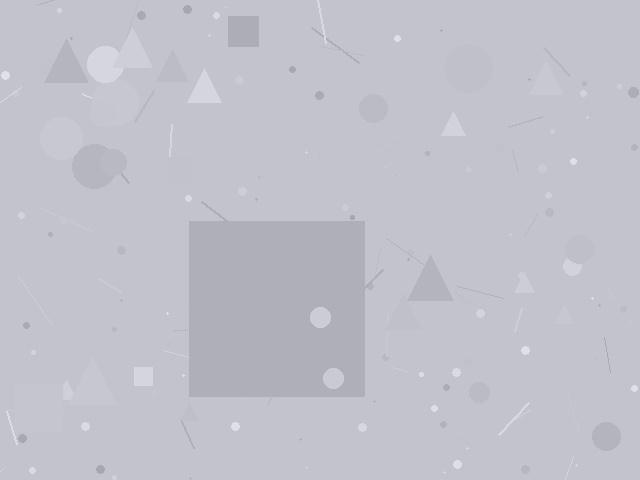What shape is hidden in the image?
A square is hidden in the image.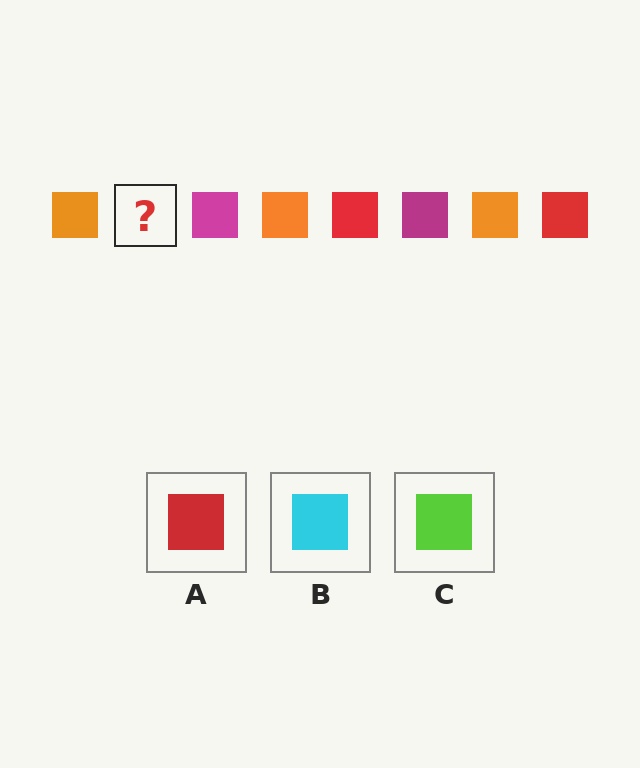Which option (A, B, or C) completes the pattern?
A.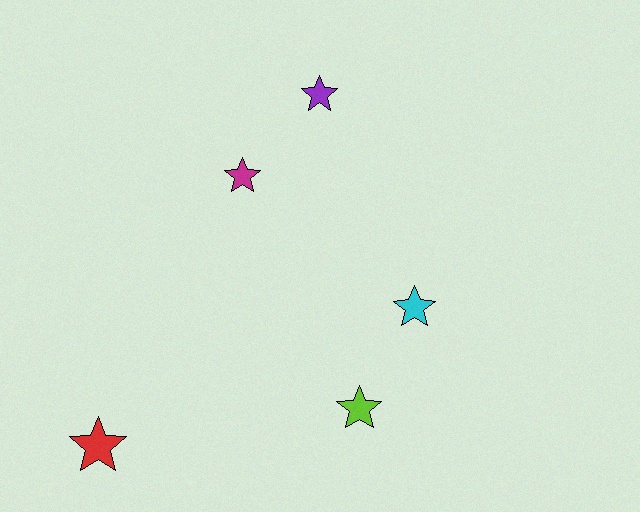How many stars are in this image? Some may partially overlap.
There are 5 stars.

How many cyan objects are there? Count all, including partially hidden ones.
There is 1 cyan object.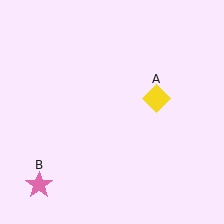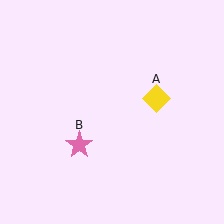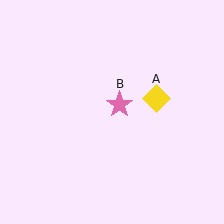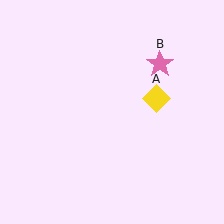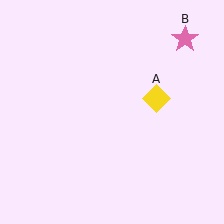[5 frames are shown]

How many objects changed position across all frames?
1 object changed position: pink star (object B).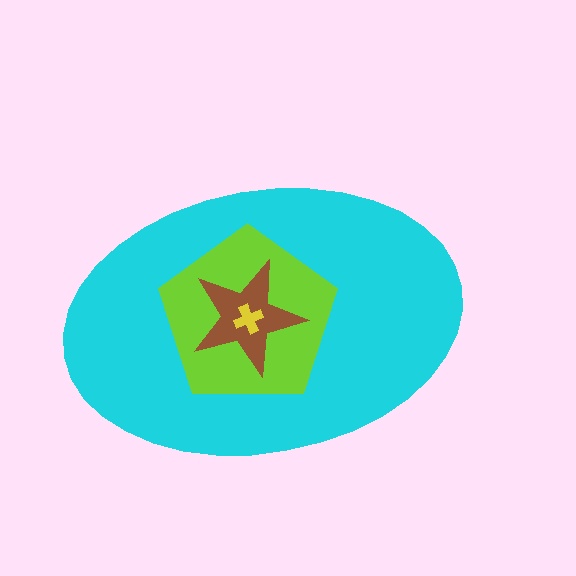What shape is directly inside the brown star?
The yellow cross.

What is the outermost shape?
The cyan ellipse.